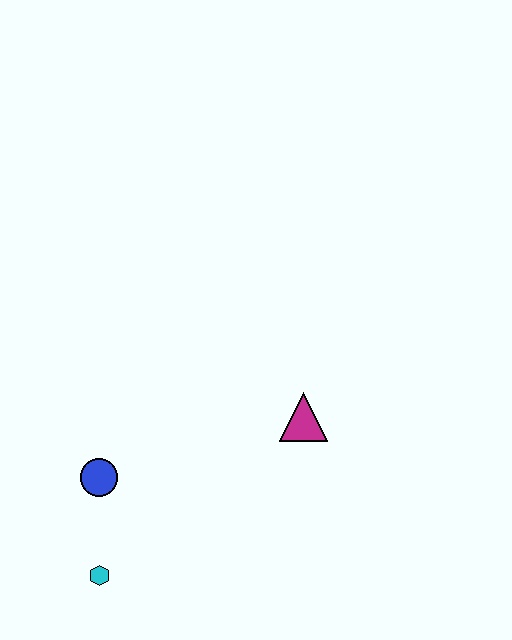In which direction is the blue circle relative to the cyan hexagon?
The blue circle is above the cyan hexagon.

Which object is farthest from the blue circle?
The magenta triangle is farthest from the blue circle.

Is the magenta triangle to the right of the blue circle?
Yes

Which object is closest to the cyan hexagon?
The blue circle is closest to the cyan hexagon.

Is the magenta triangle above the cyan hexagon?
Yes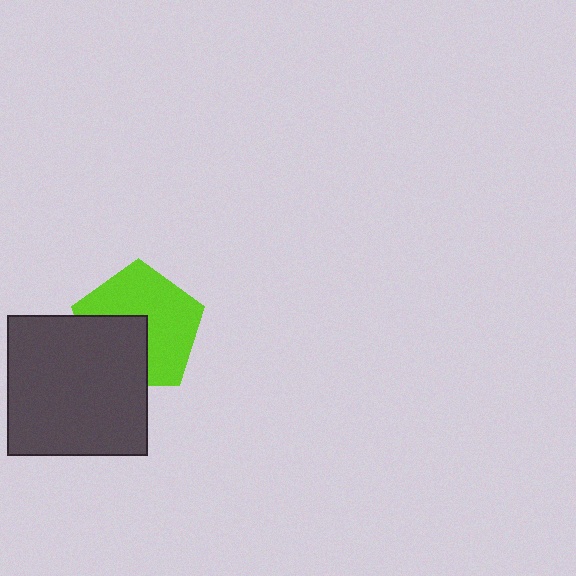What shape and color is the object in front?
The object in front is a dark gray square.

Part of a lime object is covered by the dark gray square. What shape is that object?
It is a pentagon.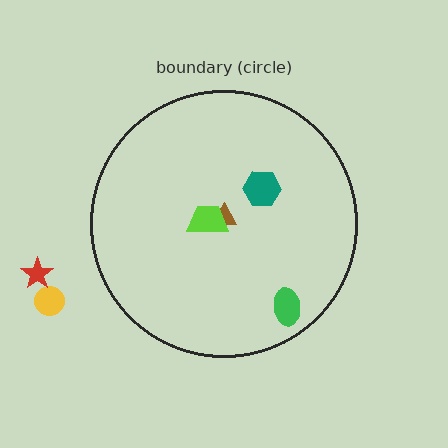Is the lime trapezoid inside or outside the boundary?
Inside.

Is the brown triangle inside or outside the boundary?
Inside.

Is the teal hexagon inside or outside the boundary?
Inside.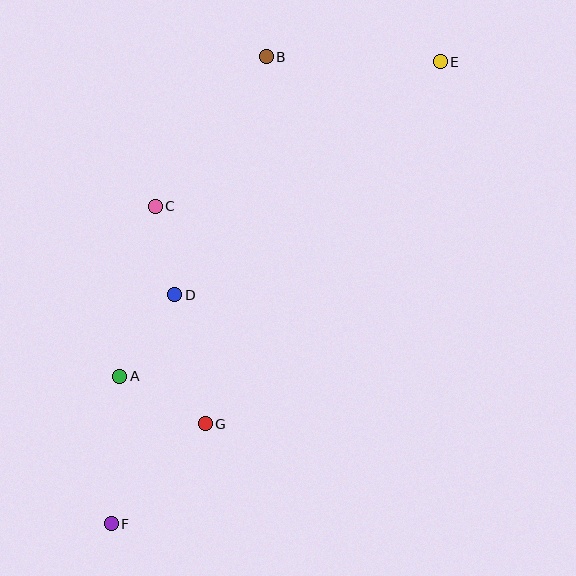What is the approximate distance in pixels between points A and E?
The distance between A and E is approximately 449 pixels.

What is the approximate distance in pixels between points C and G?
The distance between C and G is approximately 223 pixels.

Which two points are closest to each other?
Points C and D are closest to each other.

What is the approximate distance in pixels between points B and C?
The distance between B and C is approximately 186 pixels.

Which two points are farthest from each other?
Points E and F are farthest from each other.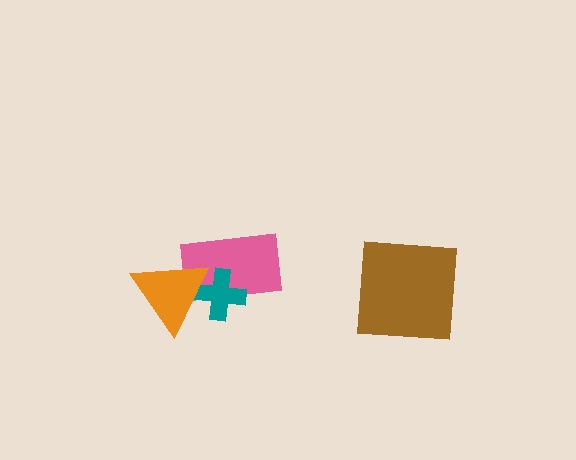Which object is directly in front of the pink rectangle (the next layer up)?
The teal cross is directly in front of the pink rectangle.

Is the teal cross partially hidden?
Yes, it is partially covered by another shape.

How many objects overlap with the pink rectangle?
2 objects overlap with the pink rectangle.